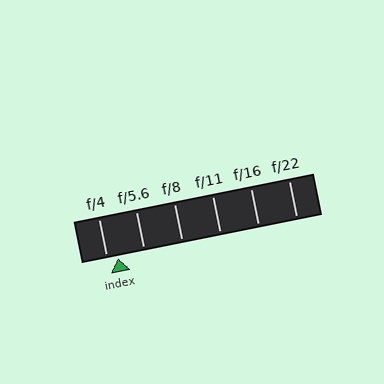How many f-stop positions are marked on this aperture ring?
There are 6 f-stop positions marked.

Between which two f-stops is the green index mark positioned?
The index mark is between f/4 and f/5.6.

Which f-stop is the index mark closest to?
The index mark is closest to f/4.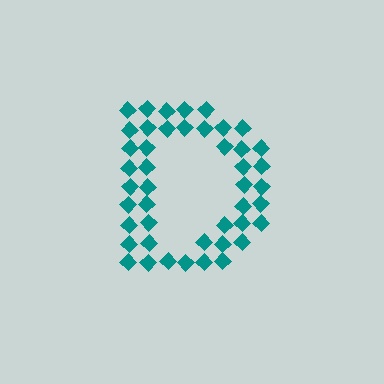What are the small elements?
The small elements are diamonds.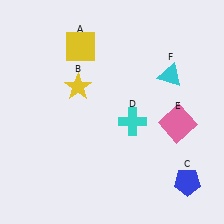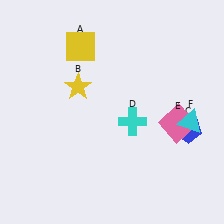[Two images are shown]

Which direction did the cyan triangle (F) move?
The cyan triangle (F) moved down.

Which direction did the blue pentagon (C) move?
The blue pentagon (C) moved up.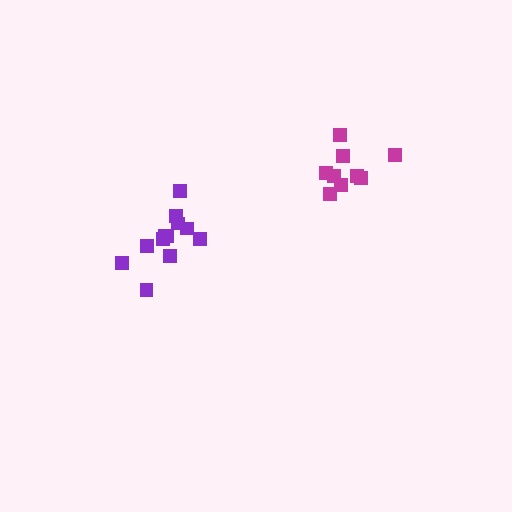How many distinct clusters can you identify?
There are 2 distinct clusters.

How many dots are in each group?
Group 1: 9 dots, Group 2: 12 dots (21 total).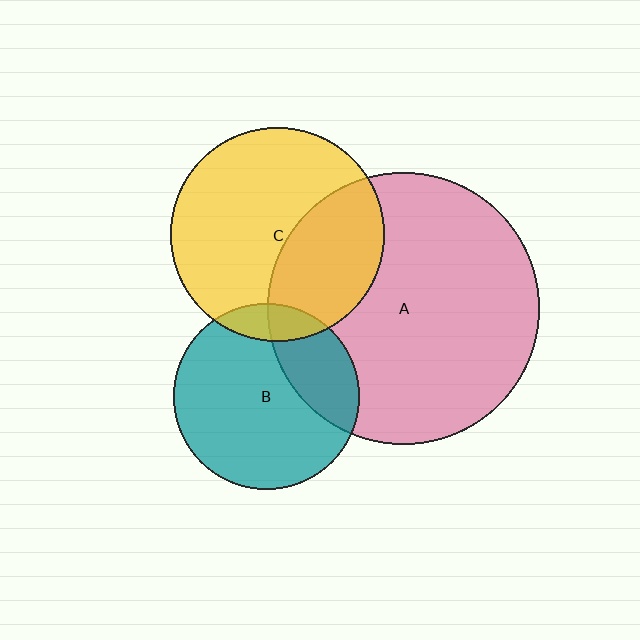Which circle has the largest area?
Circle A (pink).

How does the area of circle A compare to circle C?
Approximately 1.6 times.